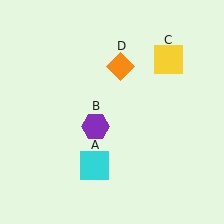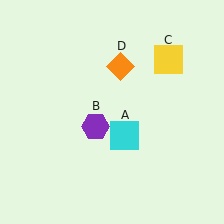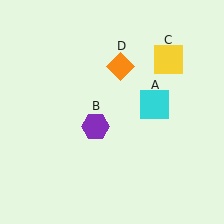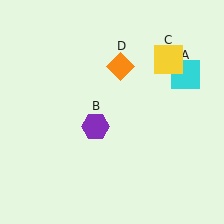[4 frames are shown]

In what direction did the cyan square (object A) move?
The cyan square (object A) moved up and to the right.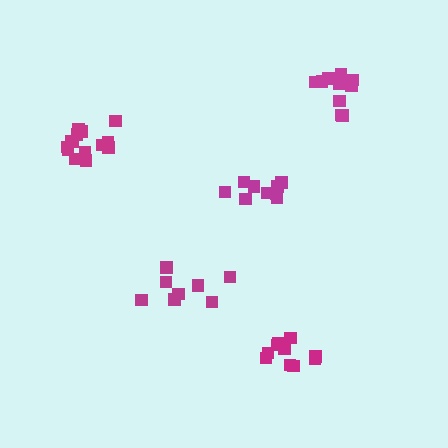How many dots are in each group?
Group 1: 9 dots, Group 2: 8 dots, Group 3: 11 dots, Group 4: 10 dots, Group 5: 14 dots (52 total).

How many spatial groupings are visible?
There are 5 spatial groupings.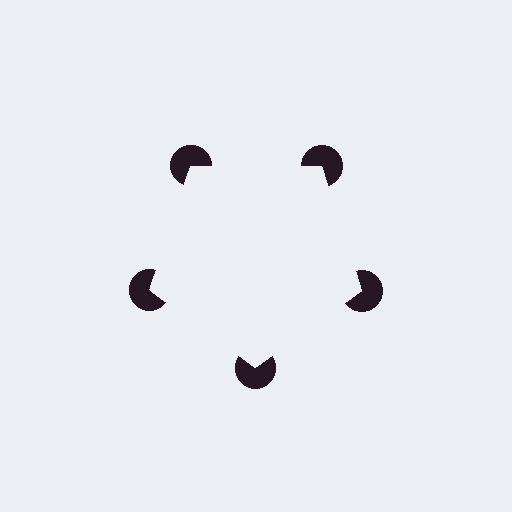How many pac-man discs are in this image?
There are 5 — one at each vertex of the illusory pentagon.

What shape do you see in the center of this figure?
An illusory pentagon — its edges are inferred from the aligned wedge cuts in the pac-man discs, not physically drawn.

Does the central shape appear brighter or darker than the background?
It typically appears slightly brighter than the background, even though no actual brightness change is drawn.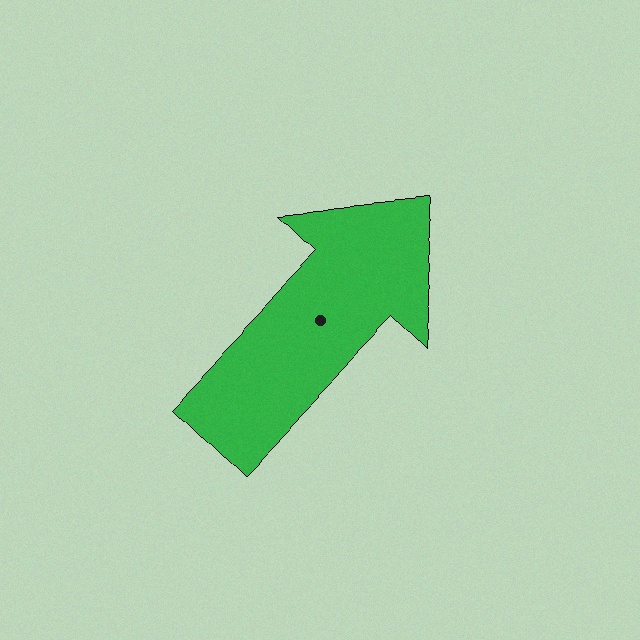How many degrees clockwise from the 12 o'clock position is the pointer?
Approximately 44 degrees.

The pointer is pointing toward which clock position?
Roughly 1 o'clock.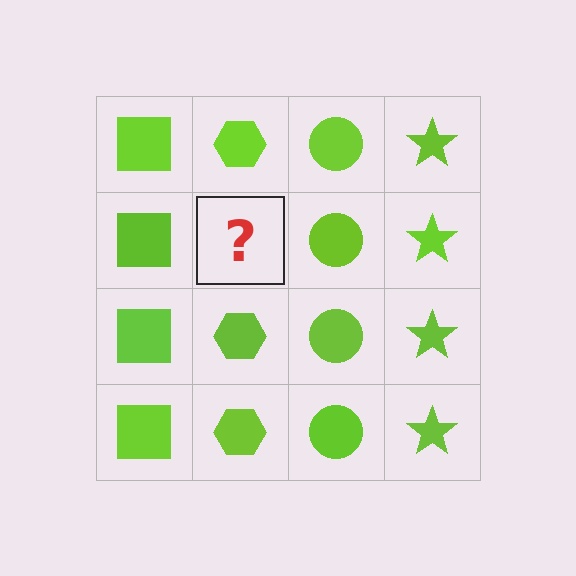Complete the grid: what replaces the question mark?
The question mark should be replaced with a lime hexagon.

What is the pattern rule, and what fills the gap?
The rule is that each column has a consistent shape. The gap should be filled with a lime hexagon.